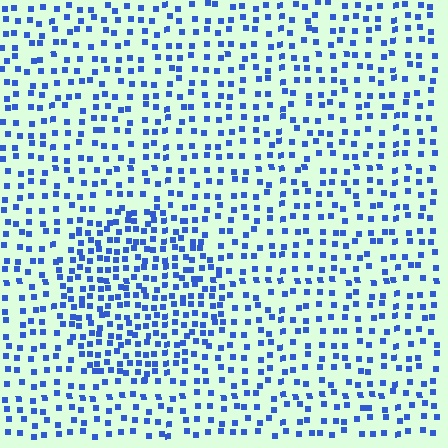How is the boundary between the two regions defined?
The boundary is defined by a change in element density (approximately 1.8x ratio). All elements are the same color, size, and shape.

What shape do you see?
I see a circle.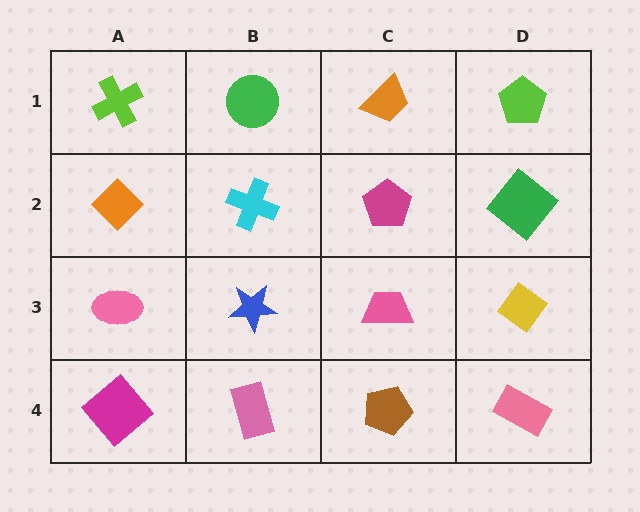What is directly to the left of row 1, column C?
A green circle.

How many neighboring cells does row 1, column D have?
2.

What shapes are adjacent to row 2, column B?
A green circle (row 1, column B), a blue star (row 3, column B), an orange diamond (row 2, column A), a magenta pentagon (row 2, column C).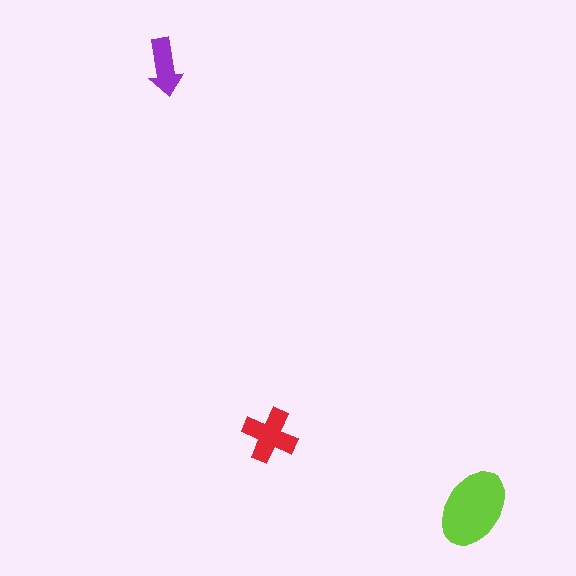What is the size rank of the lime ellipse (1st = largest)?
1st.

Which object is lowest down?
The lime ellipse is bottommost.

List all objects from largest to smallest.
The lime ellipse, the red cross, the purple arrow.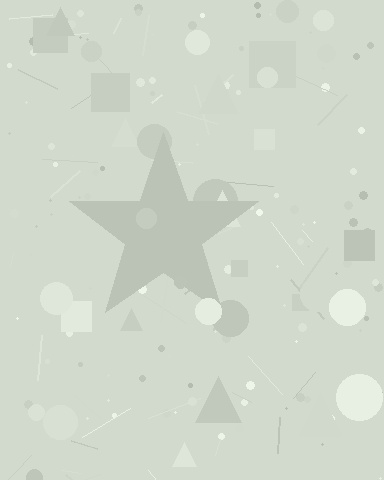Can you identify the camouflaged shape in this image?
The camouflaged shape is a star.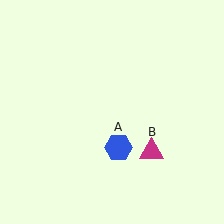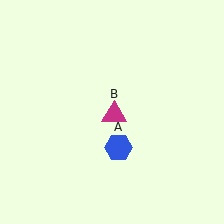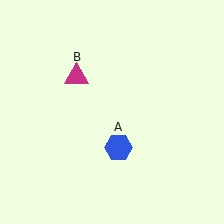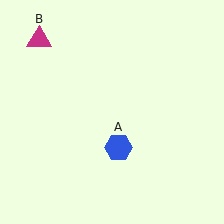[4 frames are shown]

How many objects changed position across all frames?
1 object changed position: magenta triangle (object B).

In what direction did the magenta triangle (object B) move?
The magenta triangle (object B) moved up and to the left.